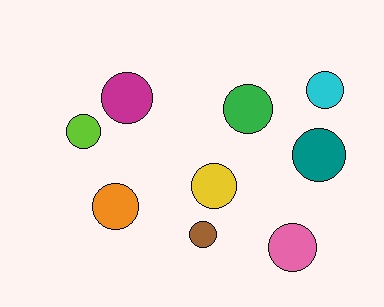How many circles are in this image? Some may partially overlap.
There are 9 circles.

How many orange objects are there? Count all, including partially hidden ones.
There is 1 orange object.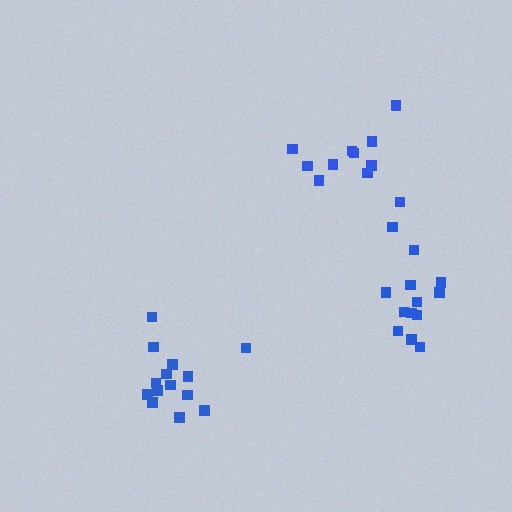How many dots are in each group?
Group 1: 14 dots, Group 2: 13 dots, Group 3: 11 dots (38 total).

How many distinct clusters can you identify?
There are 3 distinct clusters.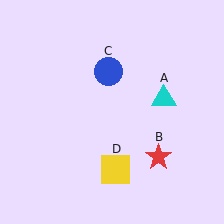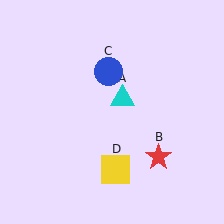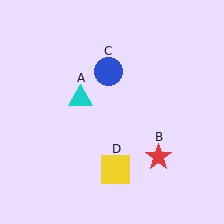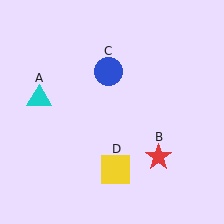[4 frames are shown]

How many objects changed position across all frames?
1 object changed position: cyan triangle (object A).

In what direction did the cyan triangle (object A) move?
The cyan triangle (object A) moved left.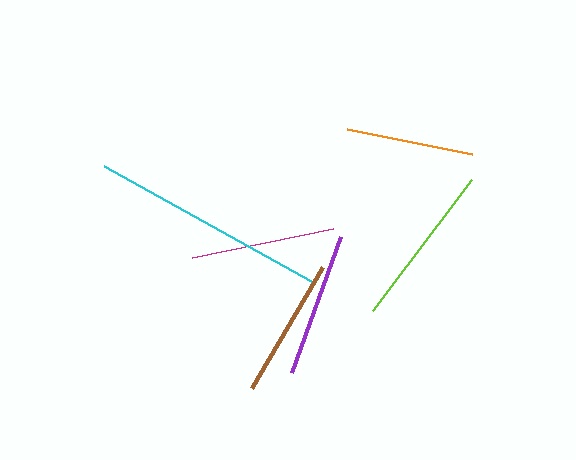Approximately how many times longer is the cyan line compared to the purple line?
The cyan line is approximately 1.6 times the length of the purple line.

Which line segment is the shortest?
The orange line is the shortest at approximately 128 pixels.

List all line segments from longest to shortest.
From longest to shortest: cyan, lime, purple, magenta, brown, orange.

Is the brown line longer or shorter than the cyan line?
The cyan line is longer than the brown line.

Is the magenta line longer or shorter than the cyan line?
The cyan line is longer than the magenta line.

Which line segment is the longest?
The cyan line is the longest at approximately 237 pixels.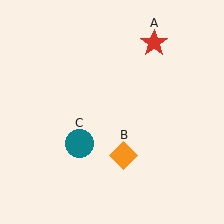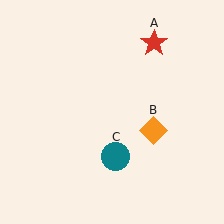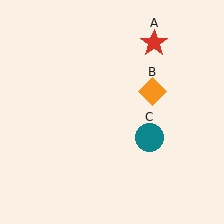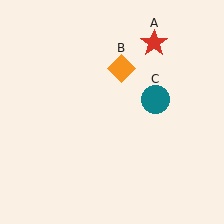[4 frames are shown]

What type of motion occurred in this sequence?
The orange diamond (object B), teal circle (object C) rotated counterclockwise around the center of the scene.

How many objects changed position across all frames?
2 objects changed position: orange diamond (object B), teal circle (object C).